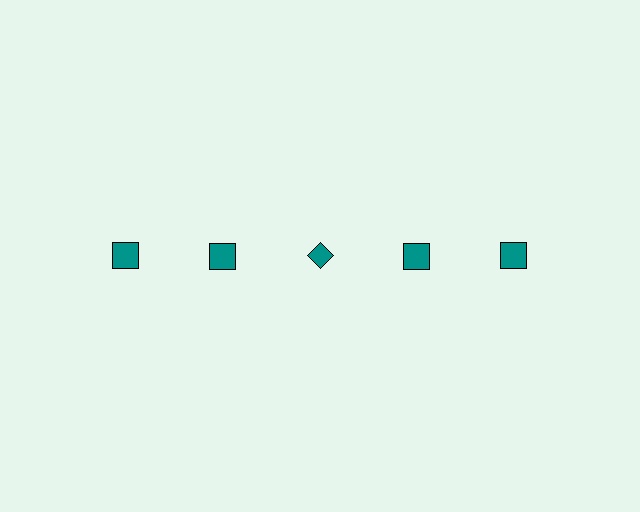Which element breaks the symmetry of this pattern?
The teal diamond in the top row, center column breaks the symmetry. All other shapes are teal squares.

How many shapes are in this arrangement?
There are 5 shapes arranged in a grid pattern.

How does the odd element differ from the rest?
It has a different shape: diamond instead of square.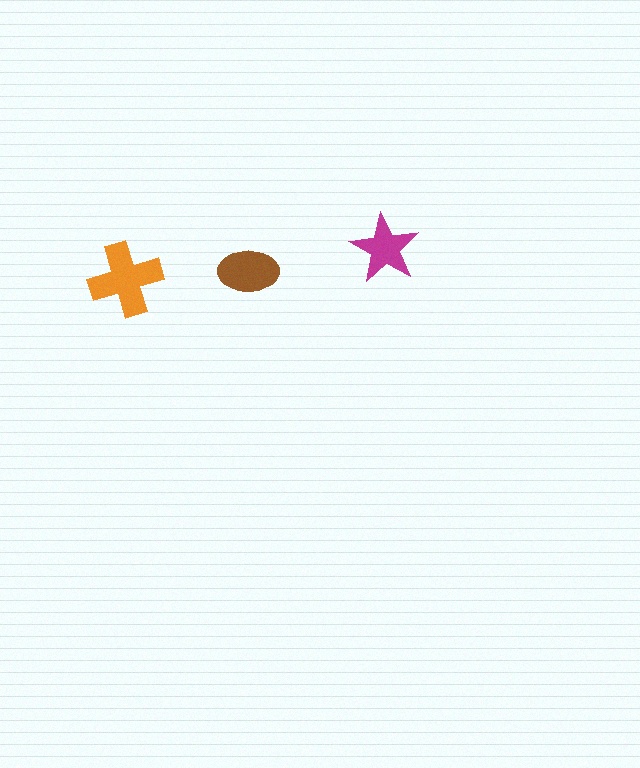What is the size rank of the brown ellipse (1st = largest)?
2nd.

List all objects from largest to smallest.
The orange cross, the brown ellipse, the magenta star.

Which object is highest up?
The magenta star is topmost.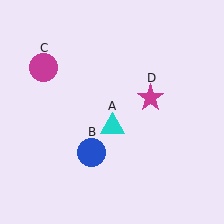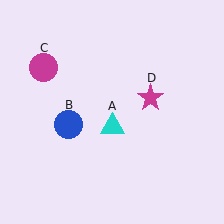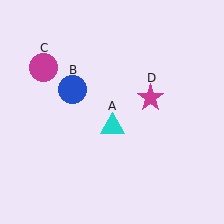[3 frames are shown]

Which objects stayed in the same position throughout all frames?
Cyan triangle (object A) and magenta circle (object C) and magenta star (object D) remained stationary.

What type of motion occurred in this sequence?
The blue circle (object B) rotated clockwise around the center of the scene.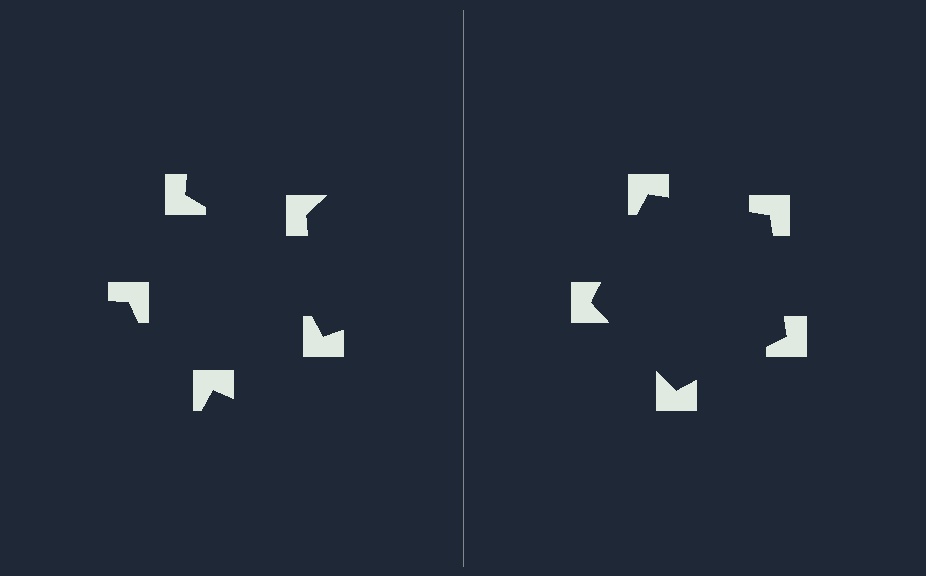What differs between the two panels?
The notched squares are positioned identically on both sides; only the wedge orientations differ. On the right they align to a pentagon; on the left they are misaligned.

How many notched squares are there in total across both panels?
10 — 5 on each side.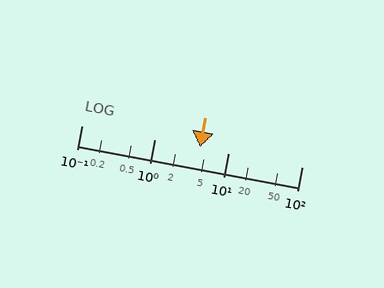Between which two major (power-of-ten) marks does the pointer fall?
The pointer is between 1 and 10.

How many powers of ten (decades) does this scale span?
The scale spans 3 decades, from 0.1 to 100.